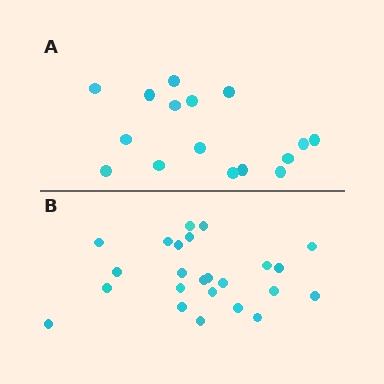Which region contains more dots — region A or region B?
Region B (the bottom region) has more dots.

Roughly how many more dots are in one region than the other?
Region B has roughly 8 or so more dots than region A.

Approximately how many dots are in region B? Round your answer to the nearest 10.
About 20 dots. (The exact count is 24, which rounds to 20.)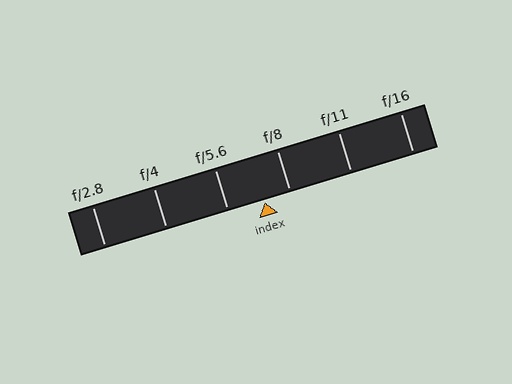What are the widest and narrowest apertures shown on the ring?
The widest aperture shown is f/2.8 and the narrowest is f/16.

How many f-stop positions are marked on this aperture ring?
There are 6 f-stop positions marked.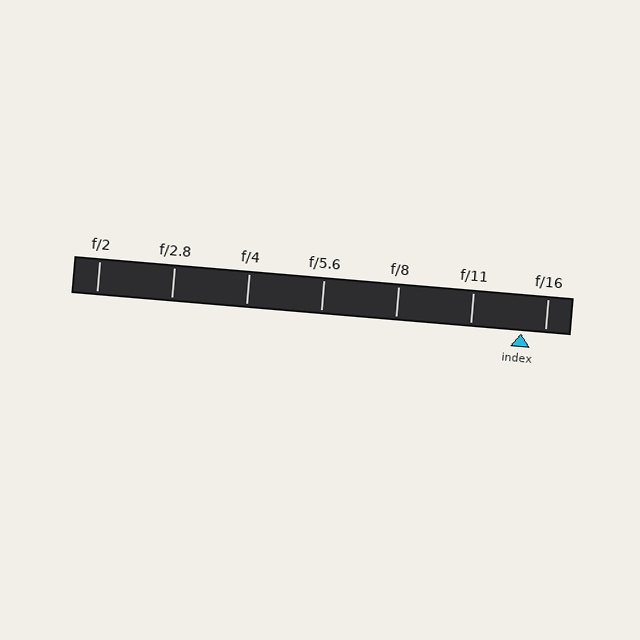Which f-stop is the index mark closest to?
The index mark is closest to f/16.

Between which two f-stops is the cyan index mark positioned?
The index mark is between f/11 and f/16.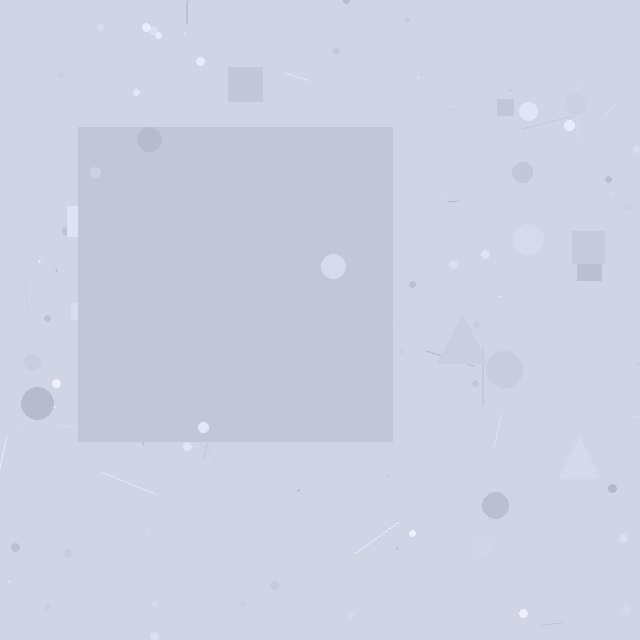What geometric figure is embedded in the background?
A square is embedded in the background.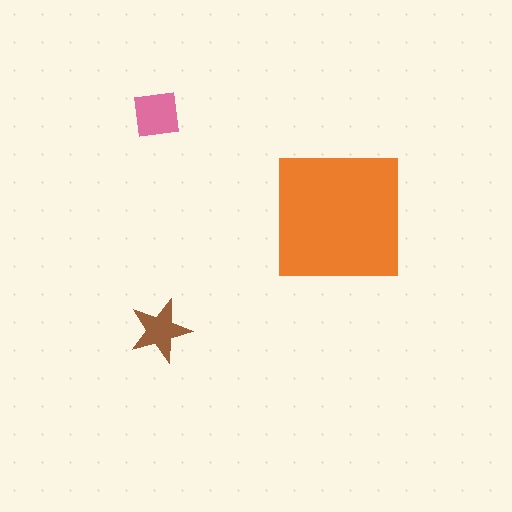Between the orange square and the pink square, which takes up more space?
The orange square.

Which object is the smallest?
The brown star.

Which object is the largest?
The orange square.